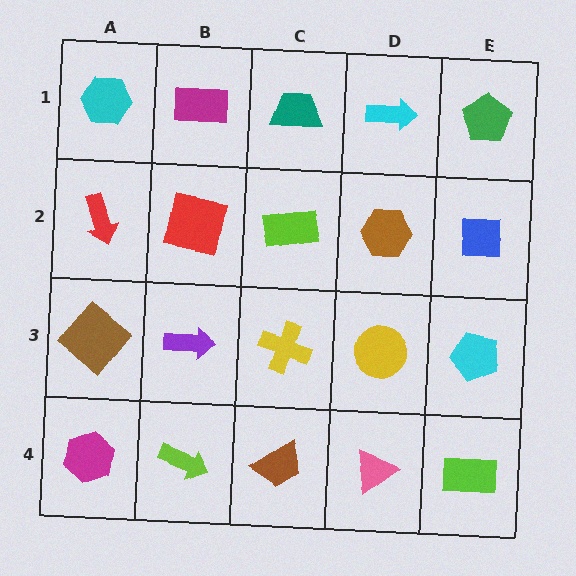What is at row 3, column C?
A yellow cross.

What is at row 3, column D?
A yellow circle.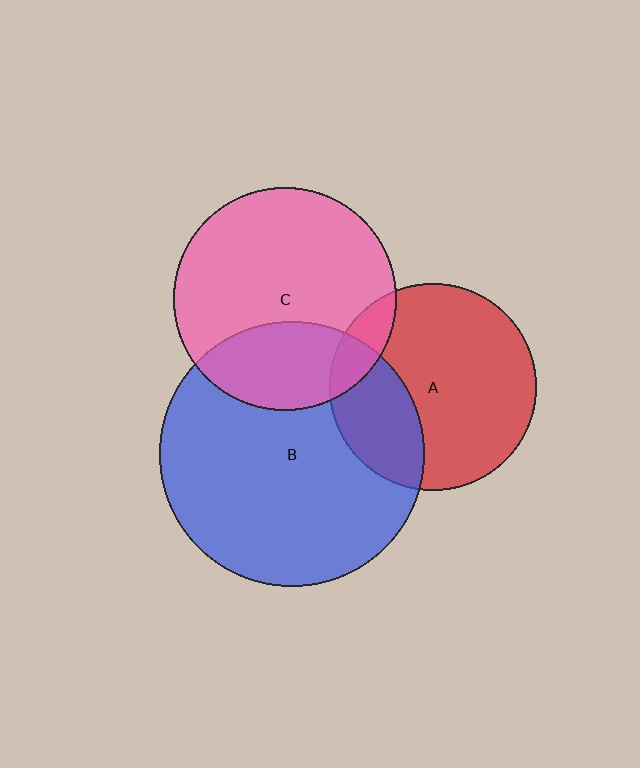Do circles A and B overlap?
Yes.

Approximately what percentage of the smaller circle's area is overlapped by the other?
Approximately 30%.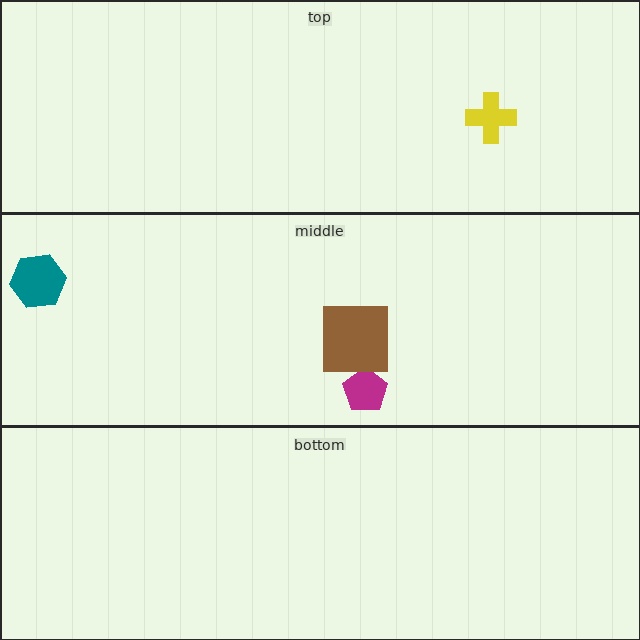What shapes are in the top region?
The yellow cross.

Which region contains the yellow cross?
The top region.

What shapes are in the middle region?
The teal hexagon, the magenta pentagon, the brown square.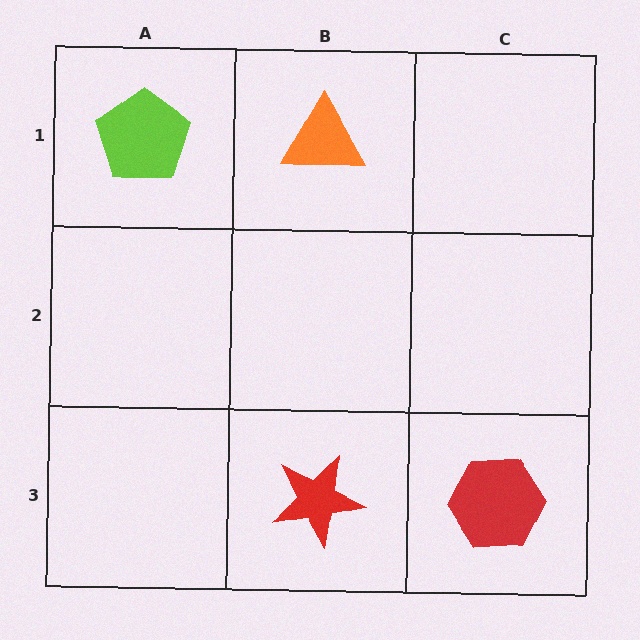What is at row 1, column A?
A lime pentagon.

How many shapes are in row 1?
2 shapes.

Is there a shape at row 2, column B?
No, that cell is empty.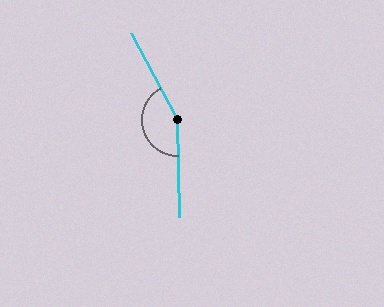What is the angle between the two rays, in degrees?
Approximately 153 degrees.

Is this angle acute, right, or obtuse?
It is obtuse.